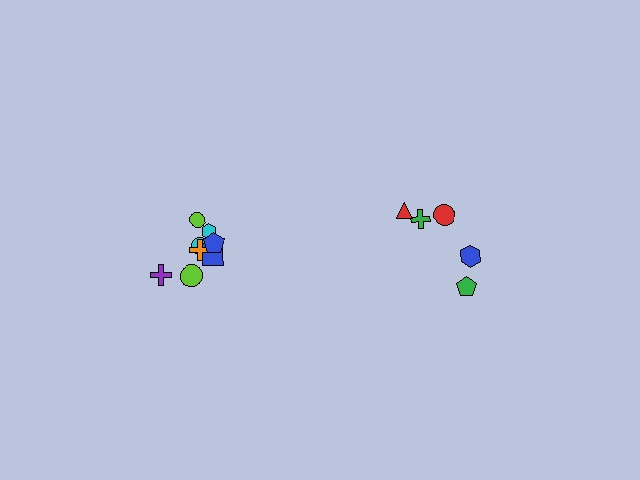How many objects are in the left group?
There are 8 objects.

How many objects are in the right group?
There are 5 objects.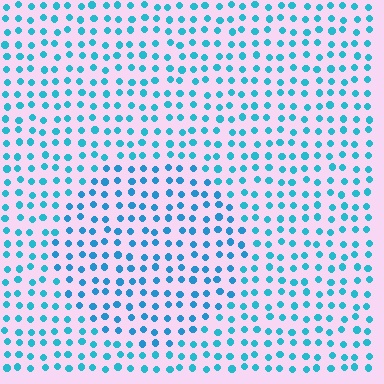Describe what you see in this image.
The image is filled with small cyan elements in a uniform arrangement. A circle-shaped region is visible where the elements are tinted to a slightly different hue, forming a subtle color boundary.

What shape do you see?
I see a circle.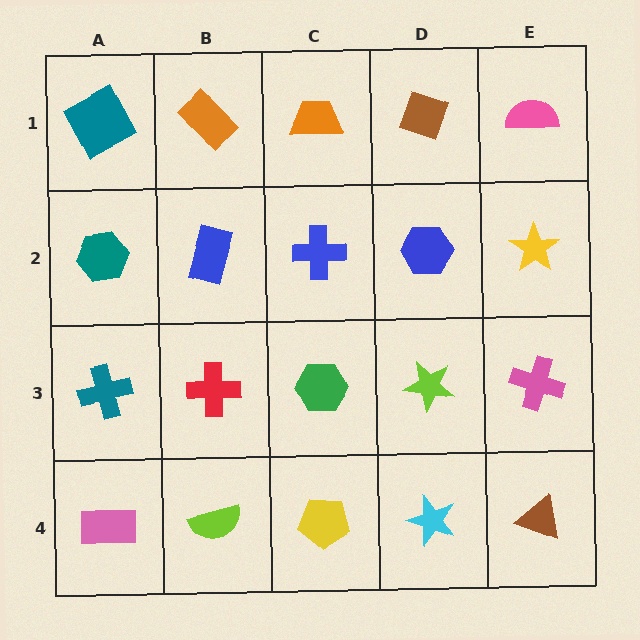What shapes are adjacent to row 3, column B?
A blue rectangle (row 2, column B), a lime semicircle (row 4, column B), a teal cross (row 3, column A), a green hexagon (row 3, column C).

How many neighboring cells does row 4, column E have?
2.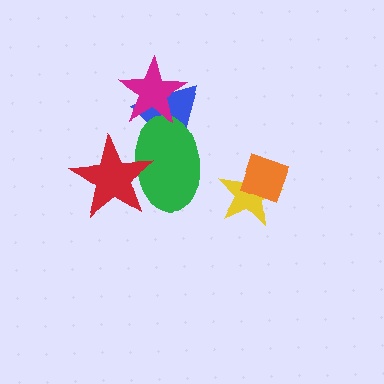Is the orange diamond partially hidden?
No, no other shape covers it.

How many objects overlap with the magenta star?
2 objects overlap with the magenta star.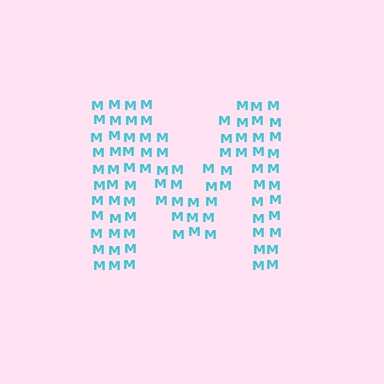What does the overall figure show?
The overall figure shows the letter M.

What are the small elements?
The small elements are letter M's.